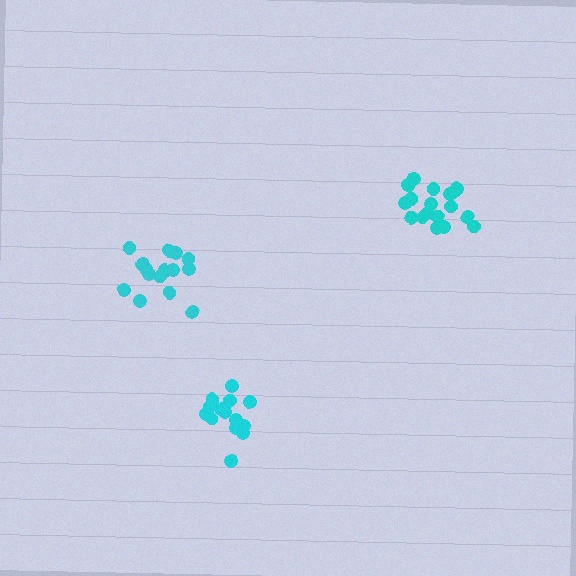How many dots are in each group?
Group 1: 18 dots, Group 2: 15 dots, Group 3: 15 dots (48 total).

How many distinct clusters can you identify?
There are 3 distinct clusters.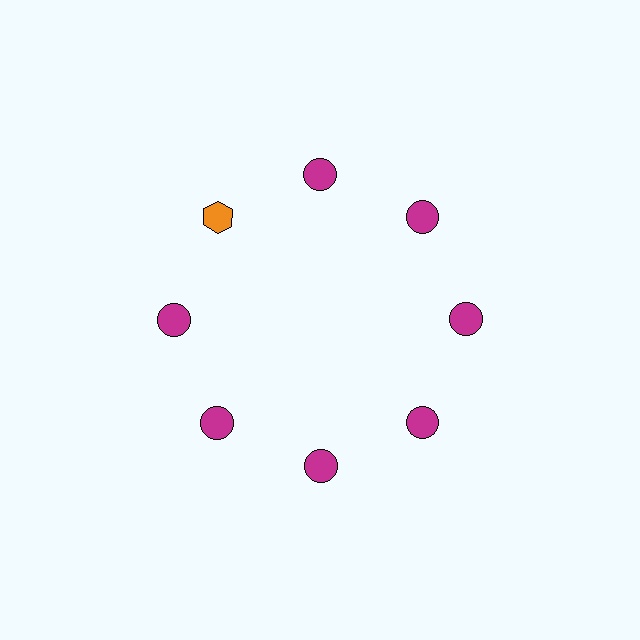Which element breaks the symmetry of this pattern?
The orange hexagon at roughly the 10 o'clock position breaks the symmetry. All other shapes are magenta circles.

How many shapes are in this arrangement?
There are 8 shapes arranged in a ring pattern.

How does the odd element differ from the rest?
It differs in both color (orange instead of magenta) and shape (hexagon instead of circle).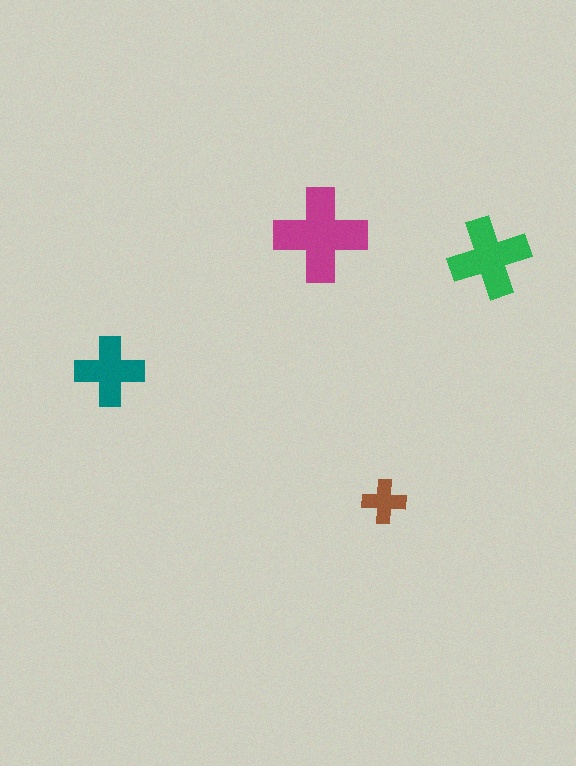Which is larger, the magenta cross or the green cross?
The magenta one.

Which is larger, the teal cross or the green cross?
The green one.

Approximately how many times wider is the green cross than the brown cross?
About 2 times wider.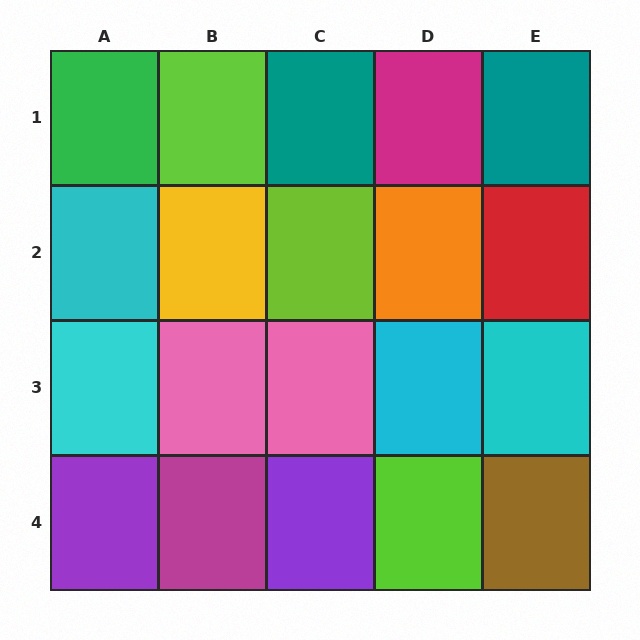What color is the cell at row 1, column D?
Magenta.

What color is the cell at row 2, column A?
Cyan.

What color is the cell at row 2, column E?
Red.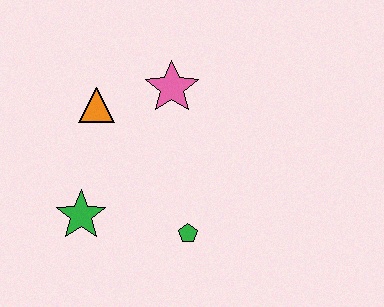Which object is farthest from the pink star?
The green star is farthest from the pink star.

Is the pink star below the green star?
No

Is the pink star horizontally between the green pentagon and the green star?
Yes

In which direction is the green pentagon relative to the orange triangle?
The green pentagon is below the orange triangle.